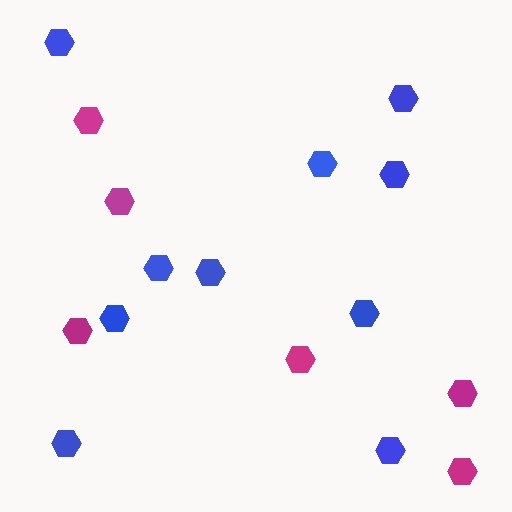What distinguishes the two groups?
There are 2 groups: one group of magenta hexagons (6) and one group of blue hexagons (10).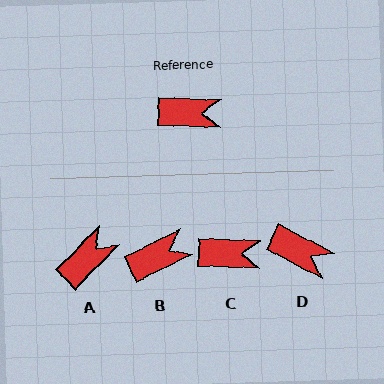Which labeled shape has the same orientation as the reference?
C.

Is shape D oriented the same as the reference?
No, it is off by about 26 degrees.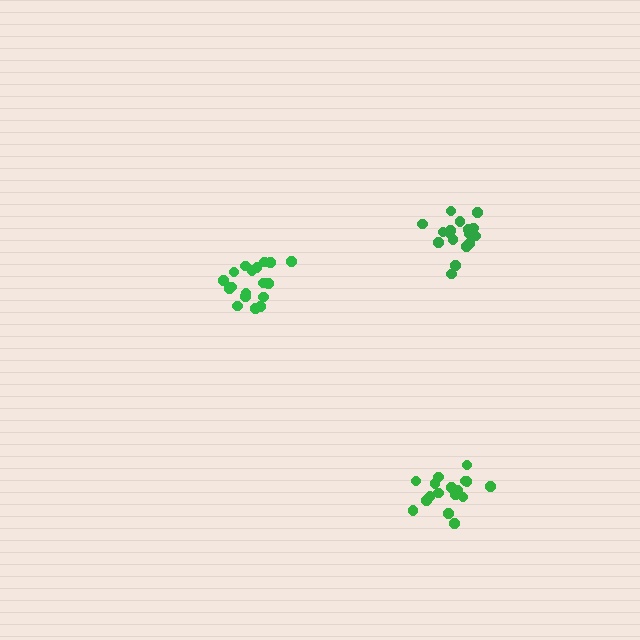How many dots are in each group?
Group 1: 18 dots, Group 2: 17 dots, Group 3: 18 dots (53 total).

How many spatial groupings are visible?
There are 3 spatial groupings.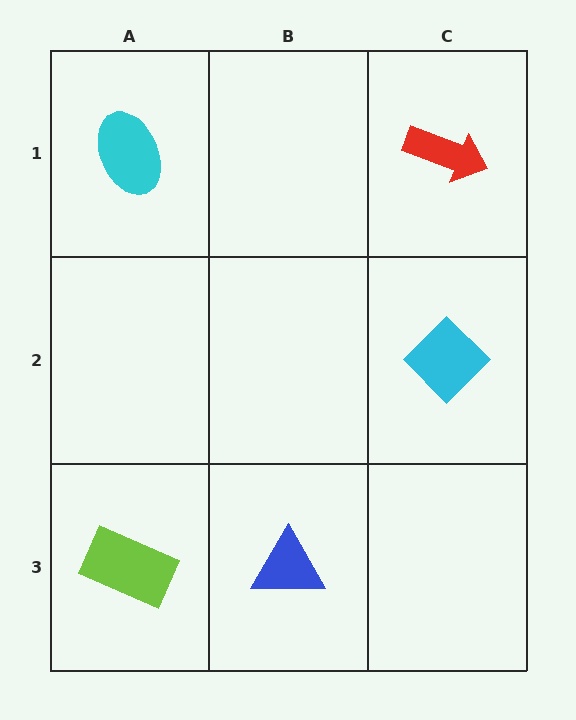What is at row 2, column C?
A cyan diamond.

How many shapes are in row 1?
2 shapes.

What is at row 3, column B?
A blue triangle.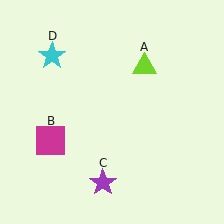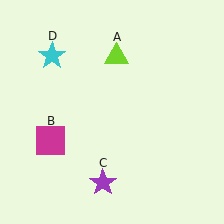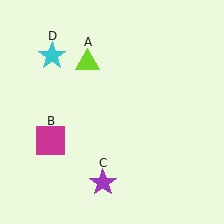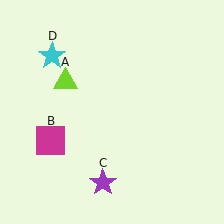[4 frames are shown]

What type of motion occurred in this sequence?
The lime triangle (object A) rotated counterclockwise around the center of the scene.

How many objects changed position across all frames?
1 object changed position: lime triangle (object A).